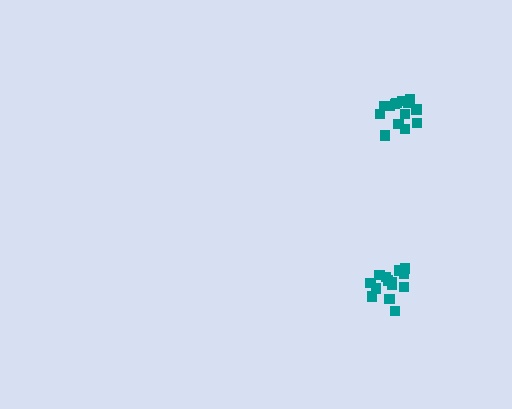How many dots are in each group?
Group 1: 15 dots, Group 2: 14 dots (29 total).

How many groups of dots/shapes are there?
There are 2 groups.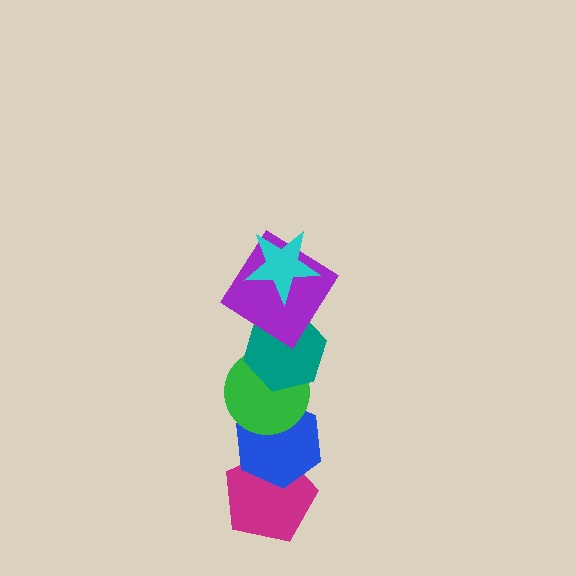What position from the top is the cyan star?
The cyan star is 1st from the top.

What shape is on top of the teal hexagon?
The purple diamond is on top of the teal hexagon.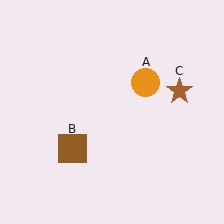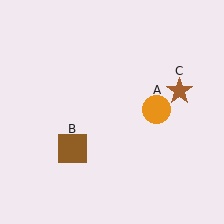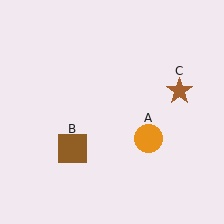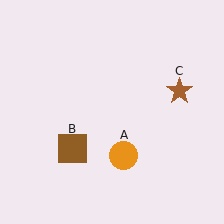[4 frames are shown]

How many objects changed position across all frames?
1 object changed position: orange circle (object A).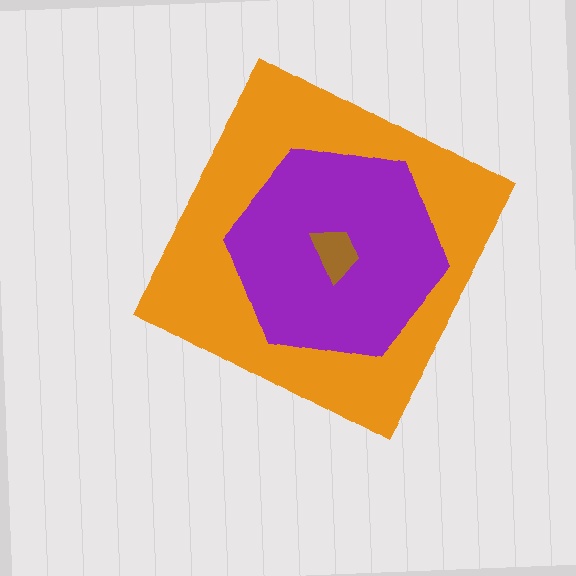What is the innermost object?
The brown trapezoid.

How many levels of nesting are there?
3.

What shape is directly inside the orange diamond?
The purple hexagon.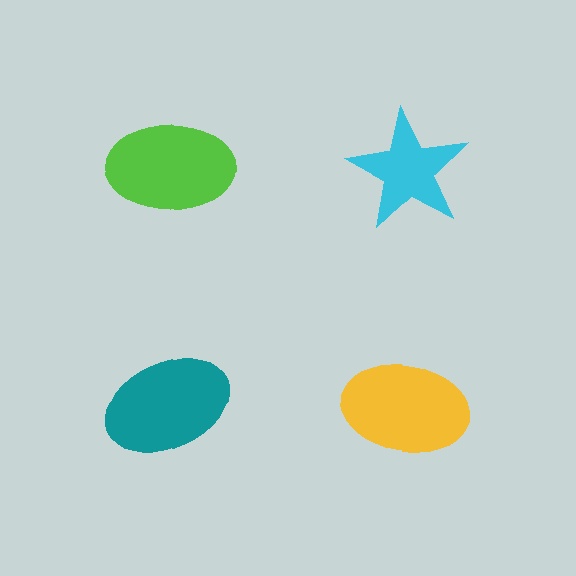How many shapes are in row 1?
2 shapes.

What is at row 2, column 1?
A teal ellipse.